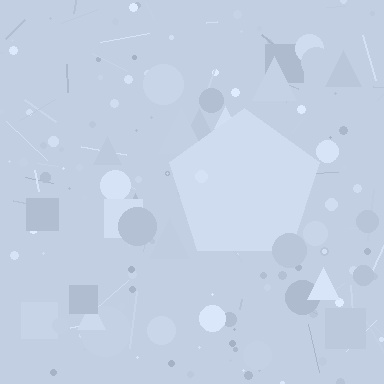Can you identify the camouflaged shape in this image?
The camouflaged shape is a pentagon.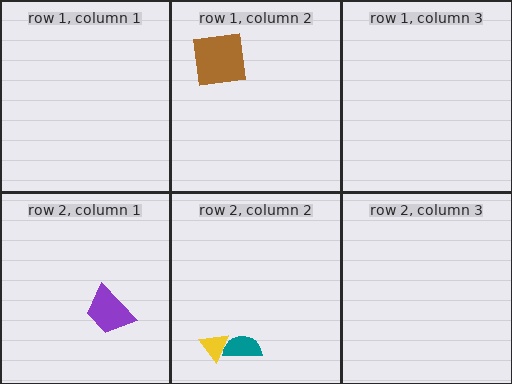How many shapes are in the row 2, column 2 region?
2.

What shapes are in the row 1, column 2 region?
The brown square.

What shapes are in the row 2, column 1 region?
The purple trapezoid.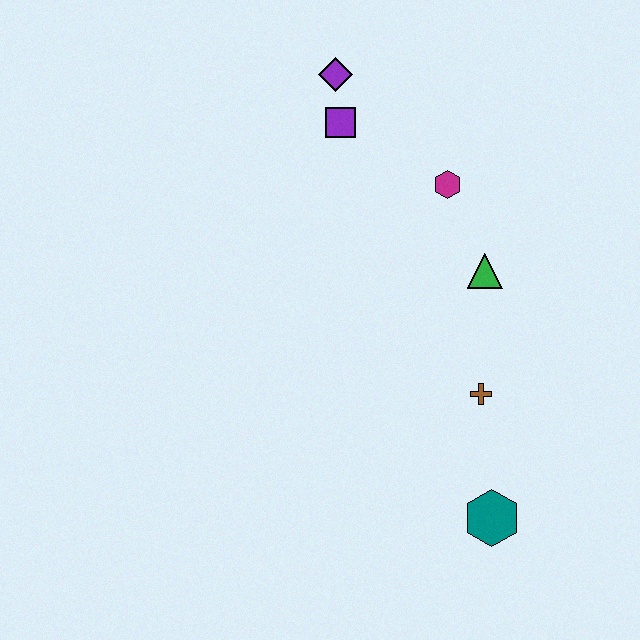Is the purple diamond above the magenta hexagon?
Yes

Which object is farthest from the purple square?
The teal hexagon is farthest from the purple square.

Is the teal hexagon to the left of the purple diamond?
No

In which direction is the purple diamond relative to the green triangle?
The purple diamond is above the green triangle.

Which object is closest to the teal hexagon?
The brown cross is closest to the teal hexagon.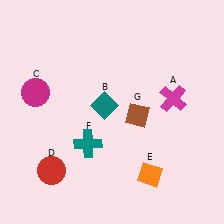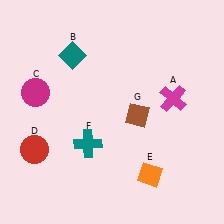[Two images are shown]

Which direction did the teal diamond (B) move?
The teal diamond (B) moved up.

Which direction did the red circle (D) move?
The red circle (D) moved up.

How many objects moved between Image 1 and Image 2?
2 objects moved between the two images.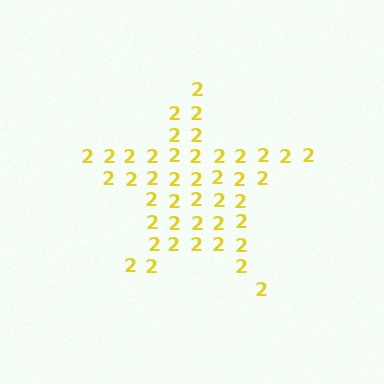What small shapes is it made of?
It is made of small digit 2's.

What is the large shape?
The large shape is a star.